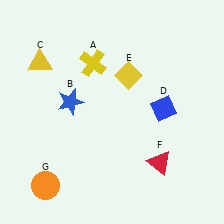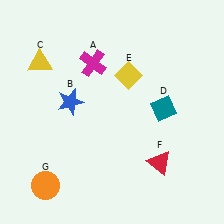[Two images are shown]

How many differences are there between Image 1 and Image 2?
There are 2 differences between the two images.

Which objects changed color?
A changed from yellow to magenta. D changed from blue to teal.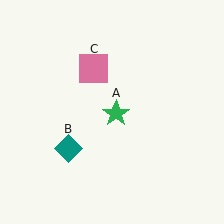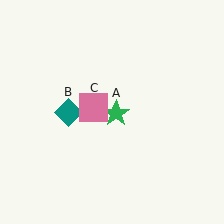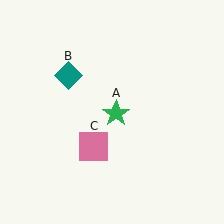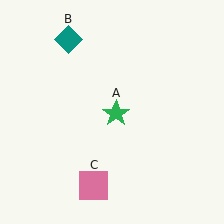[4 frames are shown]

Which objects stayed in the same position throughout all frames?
Green star (object A) remained stationary.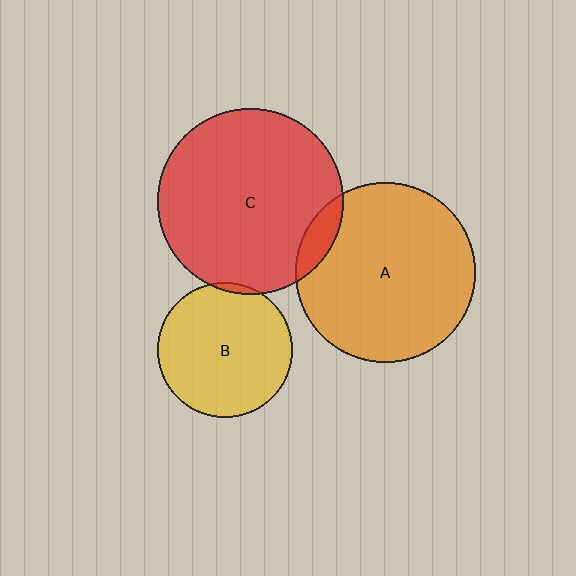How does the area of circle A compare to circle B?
Approximately 1.8 times.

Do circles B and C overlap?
Yes.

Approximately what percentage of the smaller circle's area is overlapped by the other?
Approximately 5%.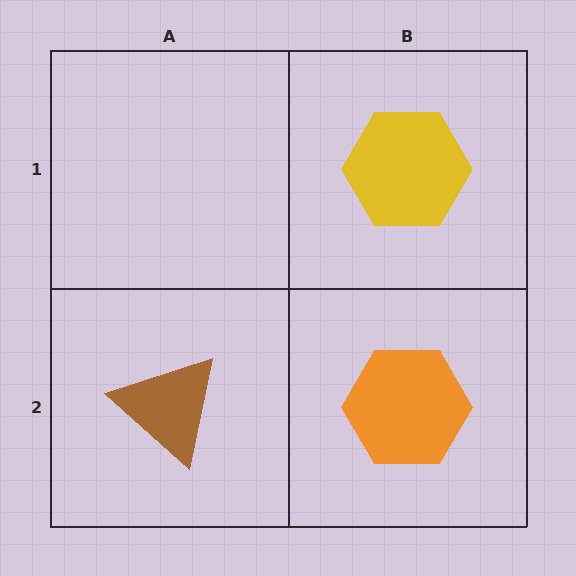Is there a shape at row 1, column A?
No, that cell is empty.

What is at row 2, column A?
A brown triangle.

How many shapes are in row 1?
1 shape.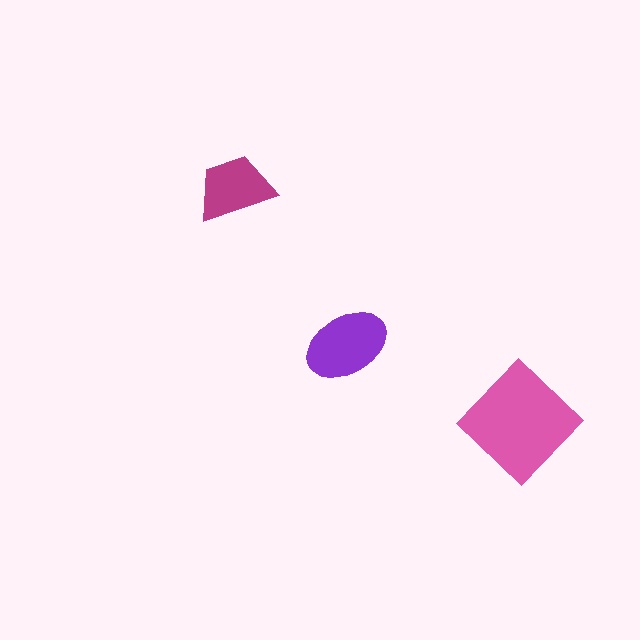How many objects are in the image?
There are 3 objects in the image.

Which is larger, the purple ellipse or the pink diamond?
The pink diamond.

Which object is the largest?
The pink diamond.